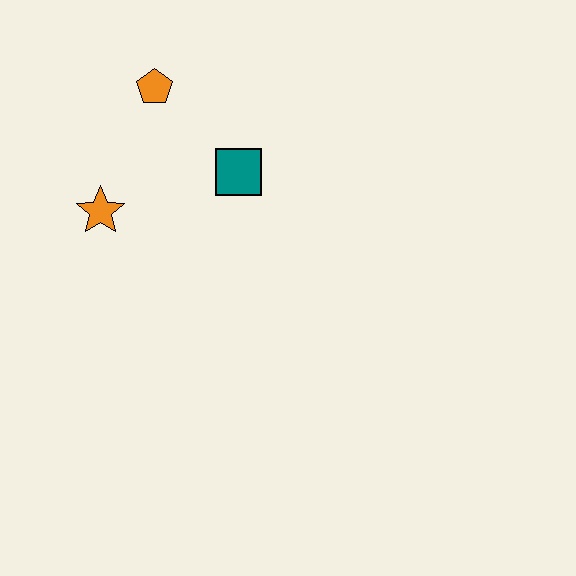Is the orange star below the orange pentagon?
Yes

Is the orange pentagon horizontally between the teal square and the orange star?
Yes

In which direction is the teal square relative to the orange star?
The teal square is to the right of the orange star.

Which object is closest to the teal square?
The orange pentagon is closest to the teal square.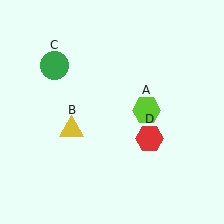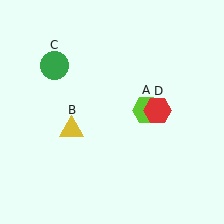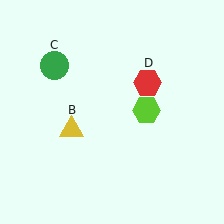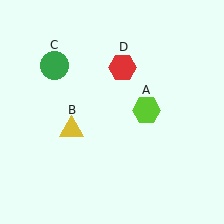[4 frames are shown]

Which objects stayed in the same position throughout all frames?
Lime hexagon (object A) and yellow triangle (object B) and green circle (object C) remained stationary.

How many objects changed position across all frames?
1 object changed position: red hexagon (object D).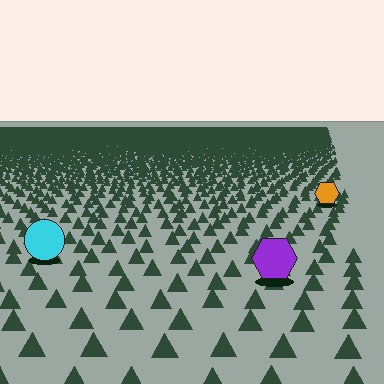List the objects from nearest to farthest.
From nearest to farthest: the purple hexagon, the cyan circle, the orange hexagon.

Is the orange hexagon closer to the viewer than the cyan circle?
No. The cyan circle is closer — you can tell from the texture gradient: the ground texture is coarser near it.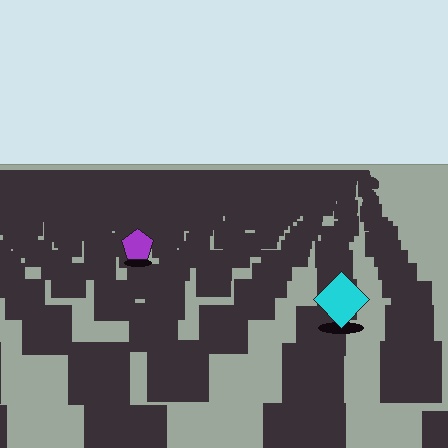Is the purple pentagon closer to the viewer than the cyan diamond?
No. The cyan diamond is closer — you can tell from the texture gradient: the ground texture is coarser near it.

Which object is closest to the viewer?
The cyan diamond is closest. The texture marks near it are larger and more spread out.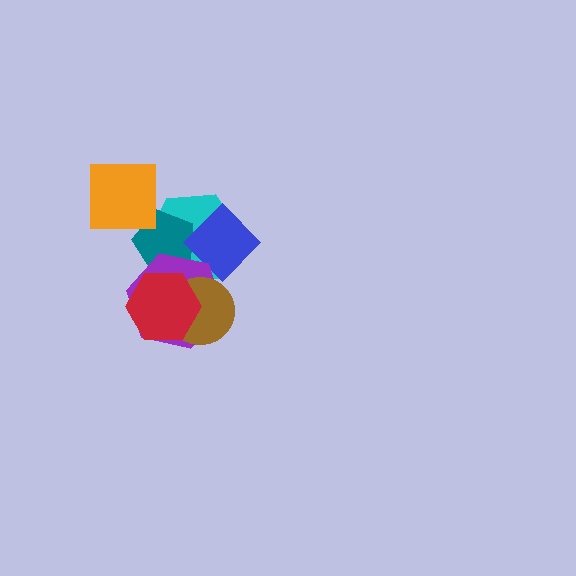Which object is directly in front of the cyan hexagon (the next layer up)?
The teal pentagon is directly in front of the cyan hexagon.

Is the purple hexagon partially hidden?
Yes, it is partially covered by another shape.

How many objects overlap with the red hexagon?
3 objects overlap with the red hexagon.